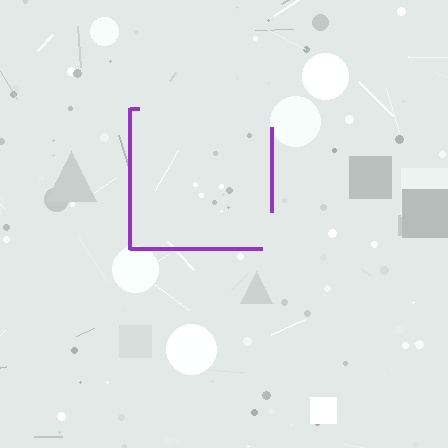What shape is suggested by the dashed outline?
The dashed outline suggests a square.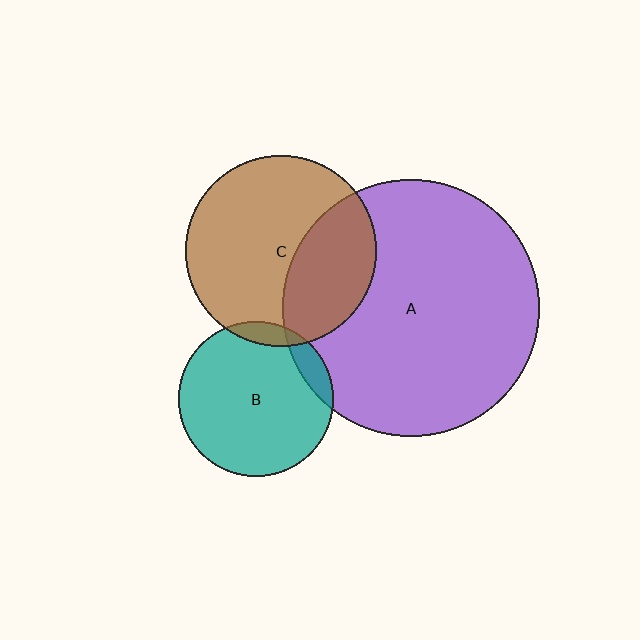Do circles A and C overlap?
Yes.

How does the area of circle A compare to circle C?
Approximately 1.8 times.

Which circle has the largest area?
Circle A (purple).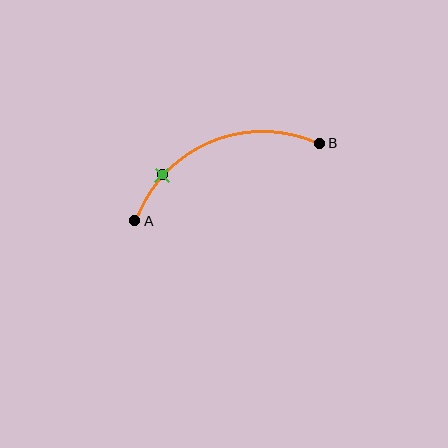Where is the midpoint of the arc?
The arc midpoint is the point on the curve farthest from the straight line joining A and B. It sits above that line.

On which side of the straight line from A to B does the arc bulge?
The arc bulges above the straight line connecting A and B.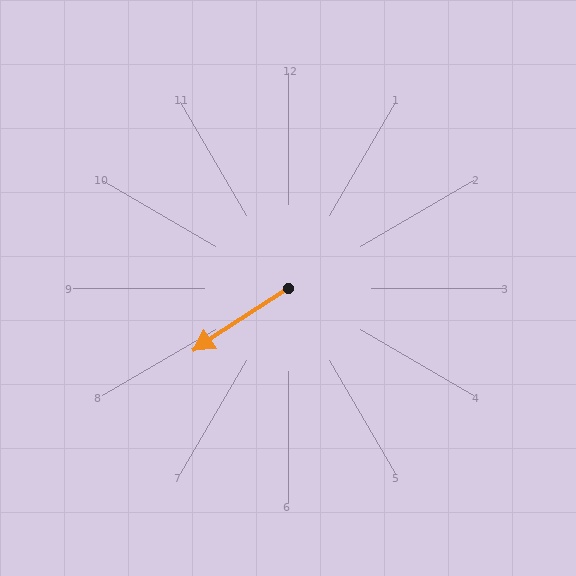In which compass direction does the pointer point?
Southwest.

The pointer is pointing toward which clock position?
Roughly 8 o'clock.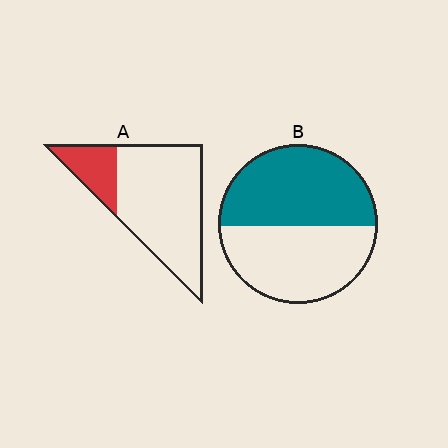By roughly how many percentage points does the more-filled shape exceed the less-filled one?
By roughly 30 percentage points (B over A).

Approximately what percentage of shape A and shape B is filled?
A is approximately 20% and B is approximately 50%.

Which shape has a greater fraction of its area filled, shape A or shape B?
Shape B.